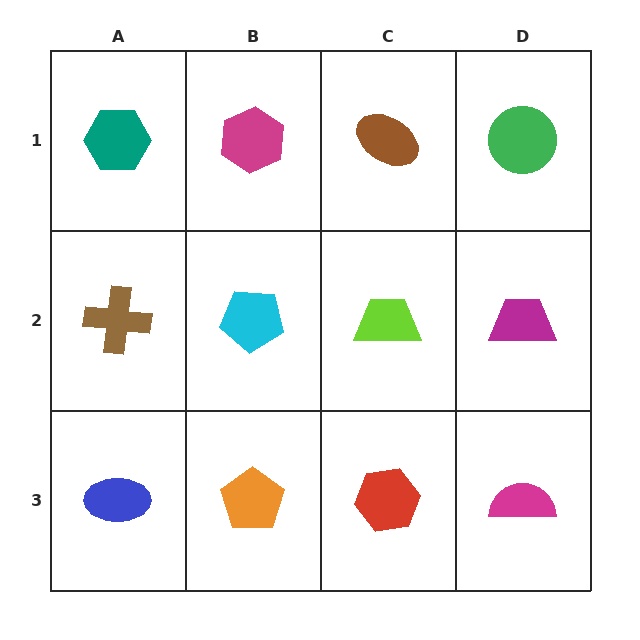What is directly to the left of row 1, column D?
A brown ellipse.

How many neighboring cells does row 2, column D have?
3.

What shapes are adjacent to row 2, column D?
A green circle (row 1, column D), a magenta semicircle (row 3, column D), a lime trapezoid (row 2, column C).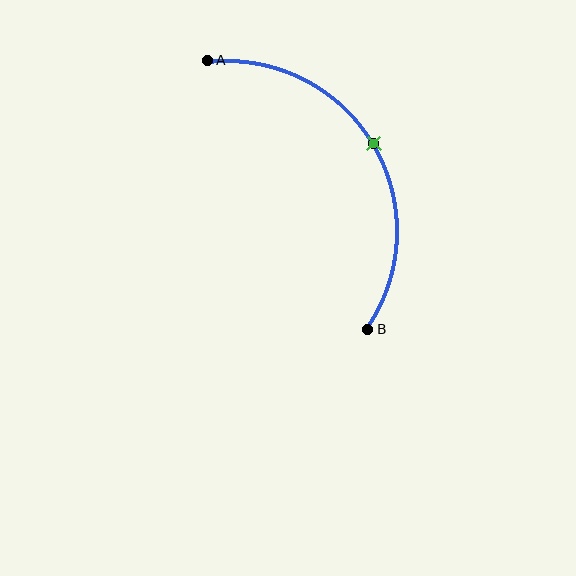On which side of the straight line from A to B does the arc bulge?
The arc bulges to the right of the straight line connecting A and B.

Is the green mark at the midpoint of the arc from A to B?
Yes. The green mark lies on the arc at equal arc-length from both A and B — it is the arc midpoint.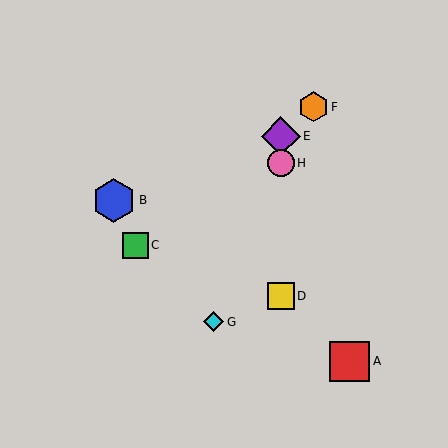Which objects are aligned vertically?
Objects D, E, H are aligned vertically.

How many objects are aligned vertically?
3 objects (D, E, H) are aligned vertically.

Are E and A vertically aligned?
No, E is at x≈281 and A is at x≈350.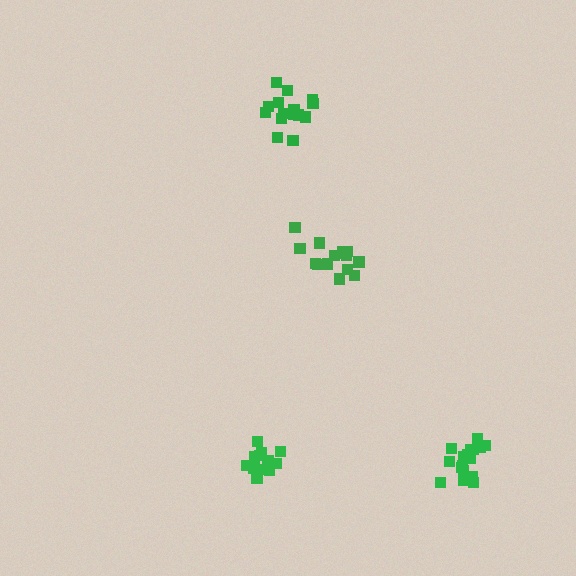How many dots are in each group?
Group 1: 13 dots, Group 2: 15 dots, Group 3: 15 dots, Group 4: 18 dots (61 total).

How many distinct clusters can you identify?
There are 4 distinct clusters.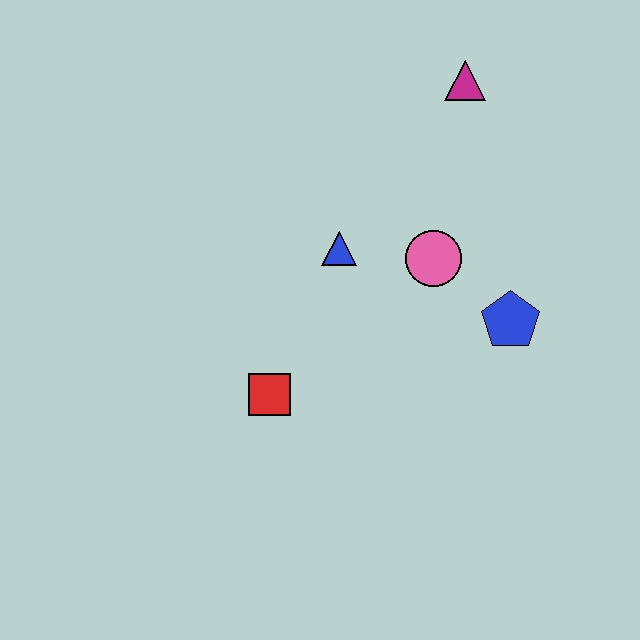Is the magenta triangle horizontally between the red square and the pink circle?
No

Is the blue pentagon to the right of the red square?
Yes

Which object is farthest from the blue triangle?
The magenta triangle is farthest from the blue triangle.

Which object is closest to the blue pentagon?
The pink circle is closest to the blue pentagon.